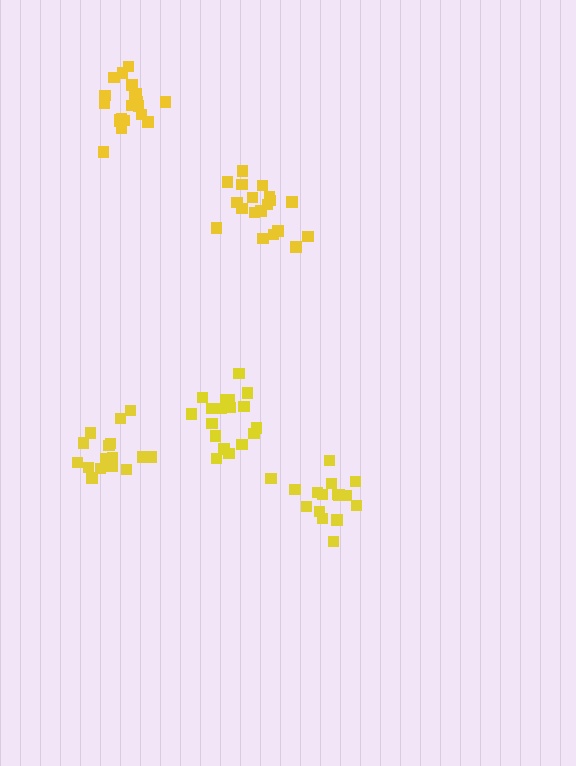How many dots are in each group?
Group 1: 17 dots, Group 2: 18 dots, Group 3: 19 dots, Group 4: 20 dots, Group 5: 16 dots (90 total).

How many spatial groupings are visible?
There are 5 spatial groupings.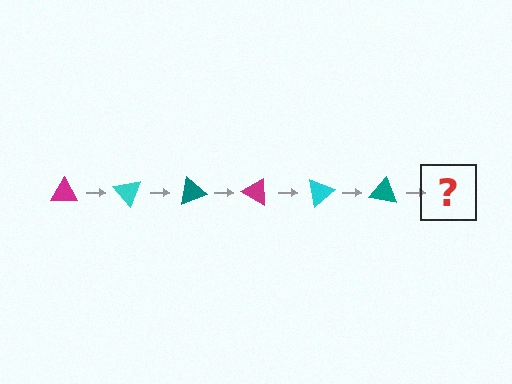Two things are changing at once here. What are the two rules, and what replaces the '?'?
The two rules are that it rotates 50 degrees each step and the color cycles through magenta, cyan, and teal. The '?' should be a magenta triangle, rotated 300 degrees from the start.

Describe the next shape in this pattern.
It should be a magenta triangle, rotated 300 degrees from the start.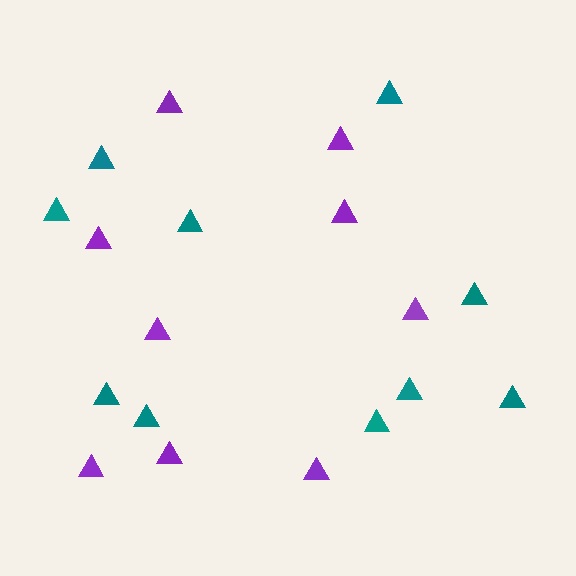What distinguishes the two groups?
There are 2 groups: one group of purple triangles (9) and one group of teal triangles (10).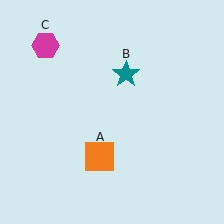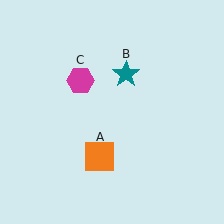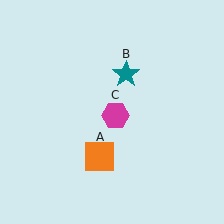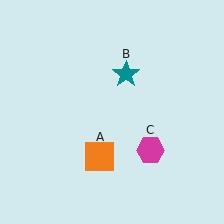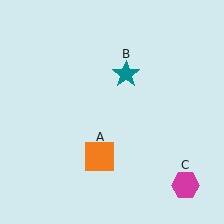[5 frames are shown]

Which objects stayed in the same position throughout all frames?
Orange square (object A) and teal star (object B) remained stationary.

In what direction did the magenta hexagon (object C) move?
The magenta hexagon (object C) moved down and to the right.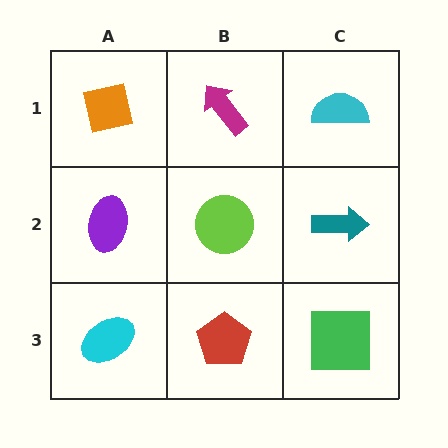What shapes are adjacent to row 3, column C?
A teal arrow (row 2, column C), a red pentagon (row 3, column B).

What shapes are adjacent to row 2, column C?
A cyan semicircle (row 1, column C), a green square (row 3, column C), a lime circle (row 2, column B).